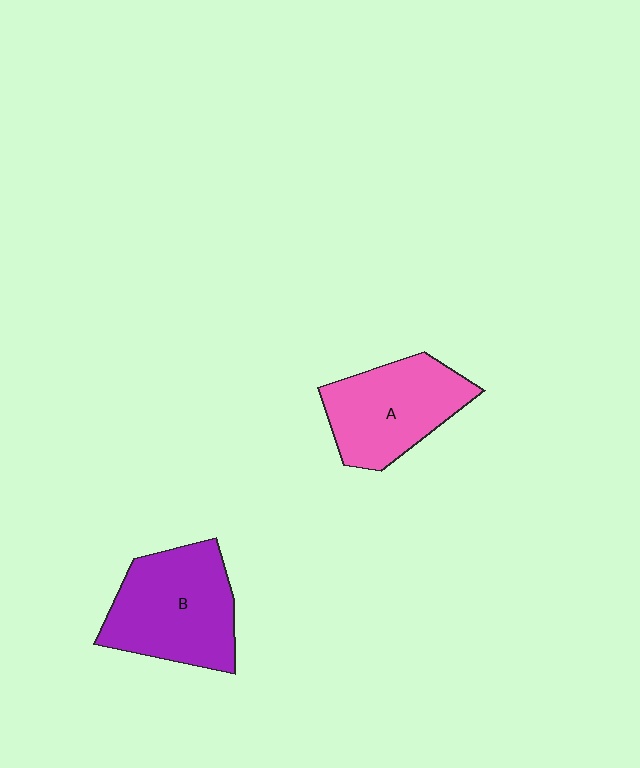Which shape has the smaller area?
Shape A (pink).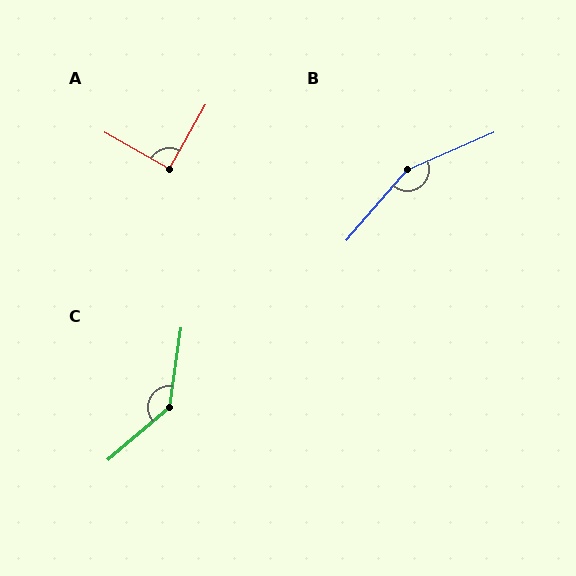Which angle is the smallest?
A, at approximately 90 degrees.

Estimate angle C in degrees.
Approximately 138 degrees.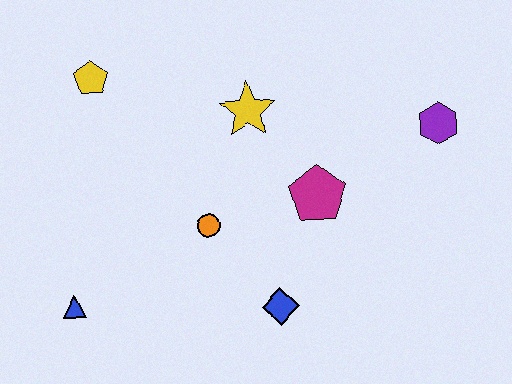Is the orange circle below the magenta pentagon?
Yes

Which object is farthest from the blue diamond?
The yellow pentagon is farthest from the blue diamond.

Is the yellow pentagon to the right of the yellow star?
No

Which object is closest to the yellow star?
The magenta pentagon is closest to the yellow star.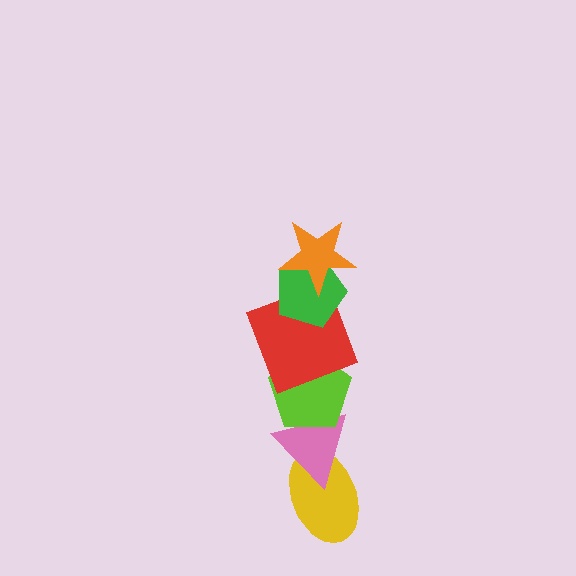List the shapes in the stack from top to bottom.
From top to bottom: the orange star, the green pentagon, the red square, the lime pentagon, the pink triangle, the yellow ellipse.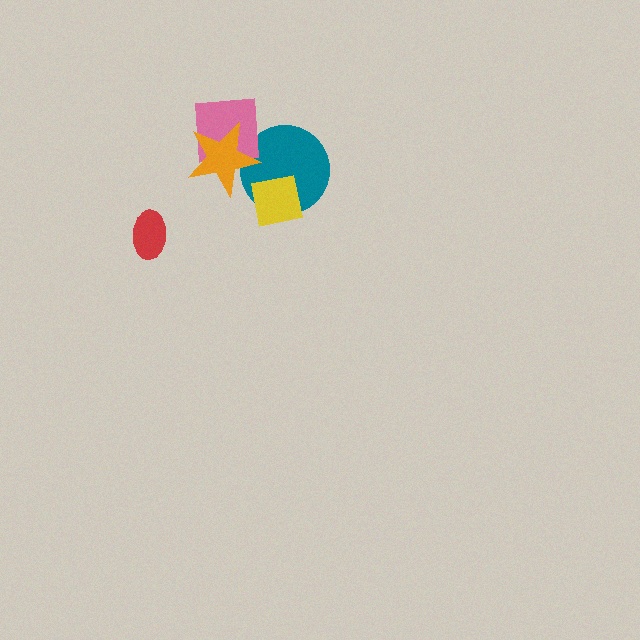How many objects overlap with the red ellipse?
0 objects overlap with the red ellipse.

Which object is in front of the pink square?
The orange star is in front of the pink square.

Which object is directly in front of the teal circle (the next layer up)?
The yellow square is directly in front of the teal circle.